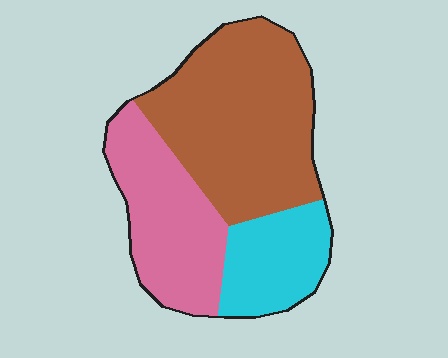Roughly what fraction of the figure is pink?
Pink takes up about one third (1/3) of the figure.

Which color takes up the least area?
Cyan, at roughly 20%.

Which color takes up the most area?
Brown, at roughly 50%.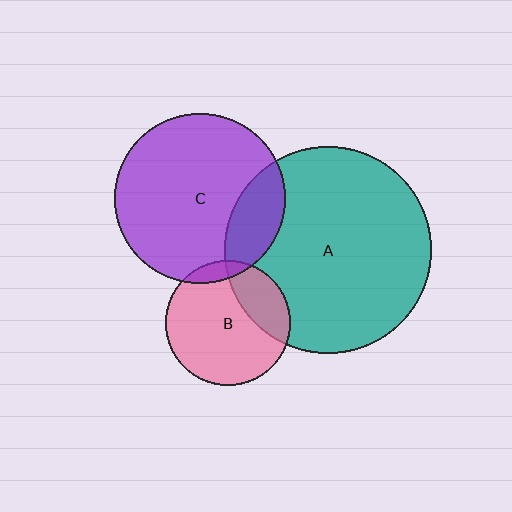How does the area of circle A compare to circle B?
Approximately 2.7 times.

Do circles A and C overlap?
Yes.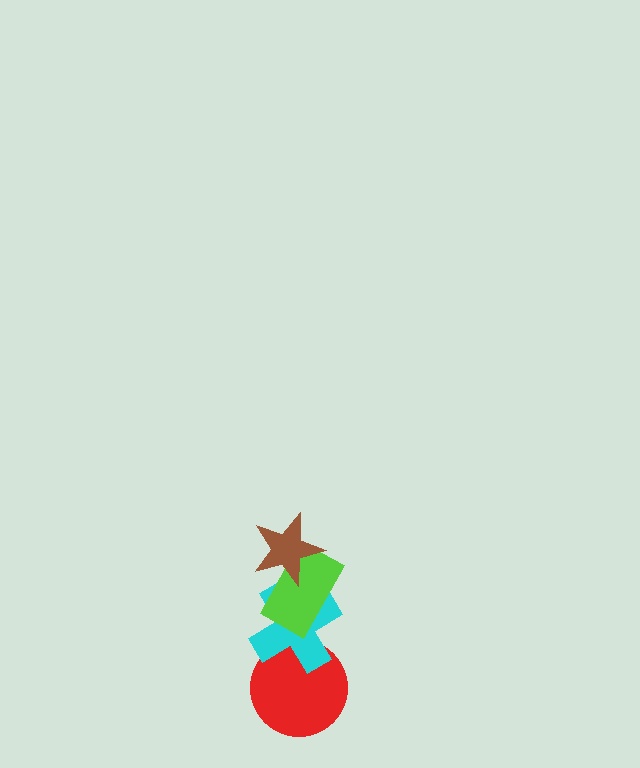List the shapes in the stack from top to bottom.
From top to bottom: the brown star, the lime rectangle, the cyan cross, the red circle.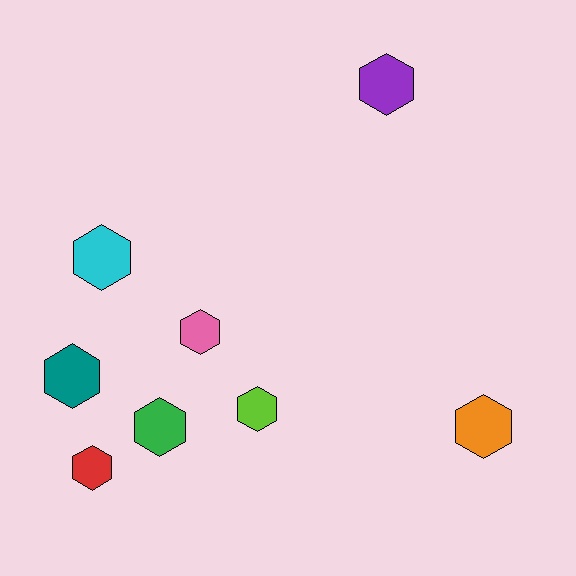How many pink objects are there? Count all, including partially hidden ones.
There is 1 pink object.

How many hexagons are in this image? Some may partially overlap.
There are 8 hexagons.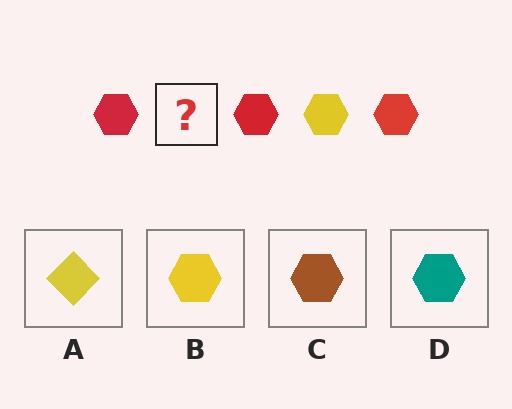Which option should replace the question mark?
Option B.